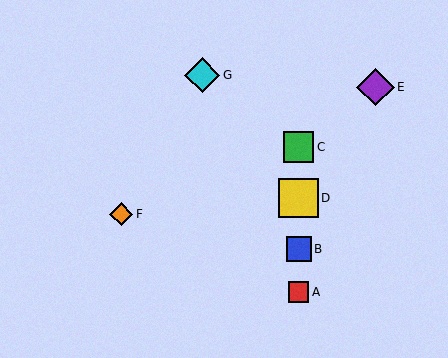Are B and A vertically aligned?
Yes, both are at x≈299.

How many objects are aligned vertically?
4 objects (A, B, C, D) are aligned vertically.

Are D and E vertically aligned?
No, D is at x≈299 and E is at x≈376.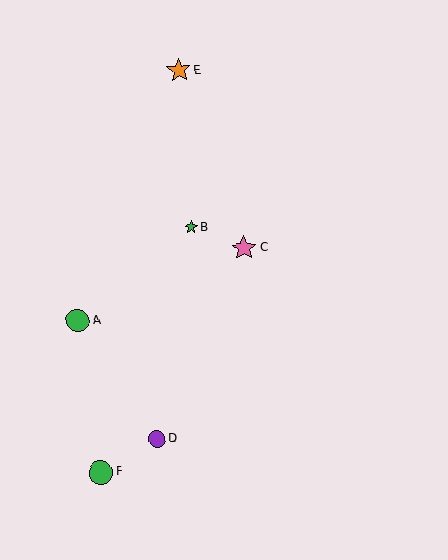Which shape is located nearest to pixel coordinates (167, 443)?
The purple circle (labeled D) at (157, 439) is nearest to that location.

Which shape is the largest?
The pink star (labeled C) is the largest.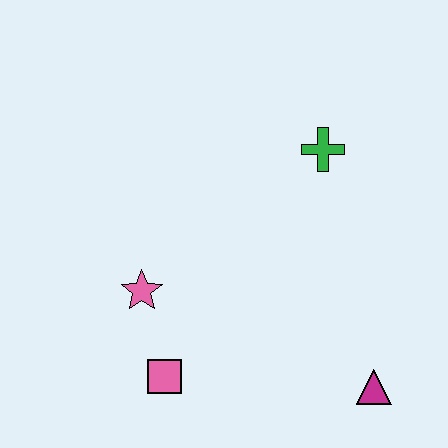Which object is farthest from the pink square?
The green cross is farthest from the pink square.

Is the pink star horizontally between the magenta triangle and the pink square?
No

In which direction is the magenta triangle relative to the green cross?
The magenta triangle is below the green cross.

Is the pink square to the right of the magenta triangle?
No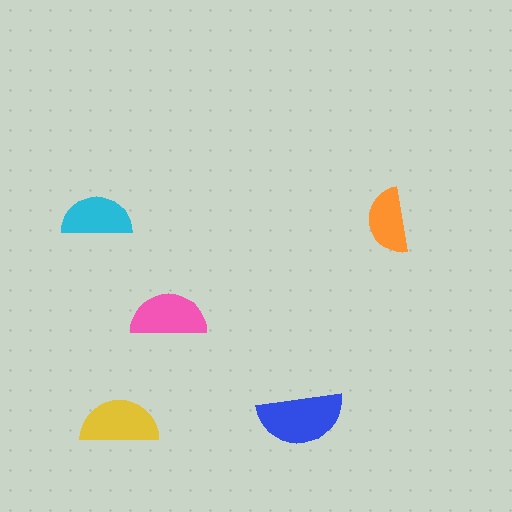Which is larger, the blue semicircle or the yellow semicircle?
The blue one.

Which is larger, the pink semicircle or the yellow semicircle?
The yellow one.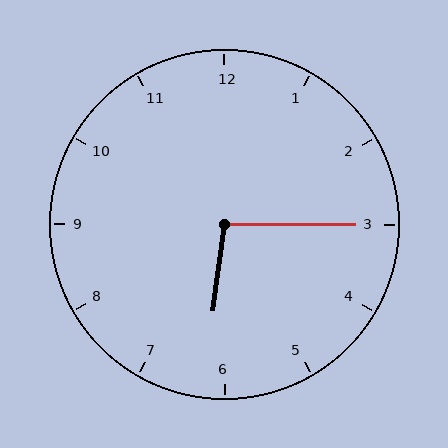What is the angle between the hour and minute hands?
Approximately 98 degrees.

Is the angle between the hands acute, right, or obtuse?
It is obtuse.